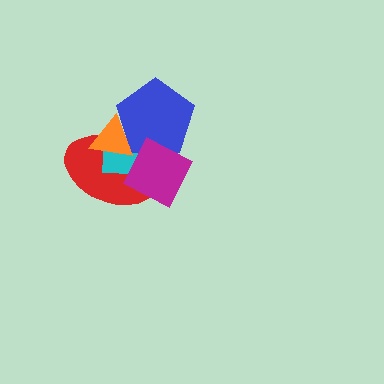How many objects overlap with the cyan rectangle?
4 objects overlap with the cyan rectangle.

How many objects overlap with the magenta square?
3 objects overlap with the magenta square.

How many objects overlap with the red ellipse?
4 objects overlap with the red ellipse.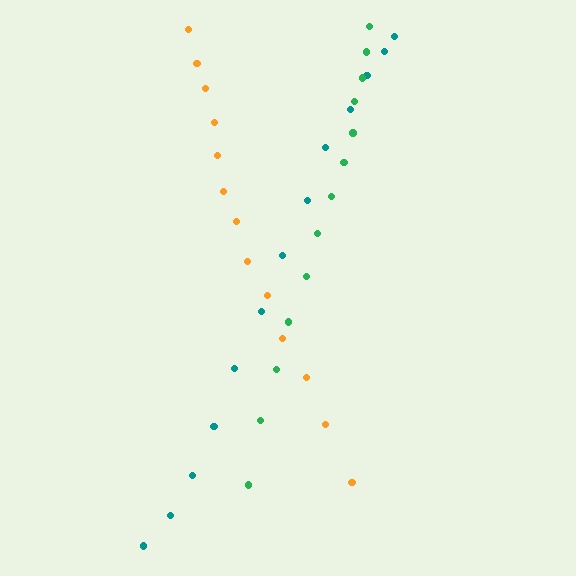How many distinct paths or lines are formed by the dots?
There are 3 distinct paths.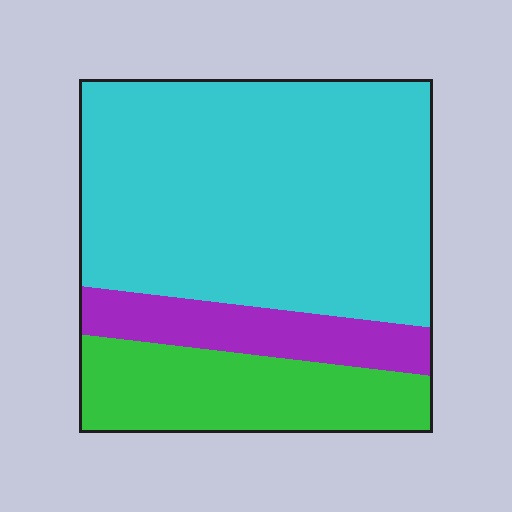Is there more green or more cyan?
Cyan.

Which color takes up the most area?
Cyan, at roughly 65%.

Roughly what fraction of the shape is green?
Green covers 22% of the shape.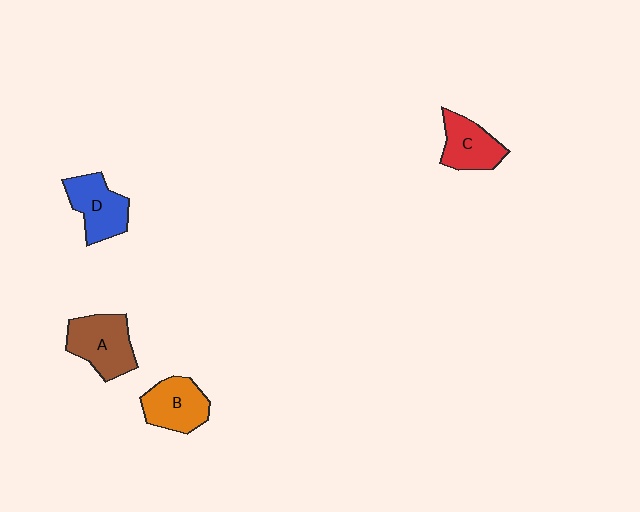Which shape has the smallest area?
Shape C (red).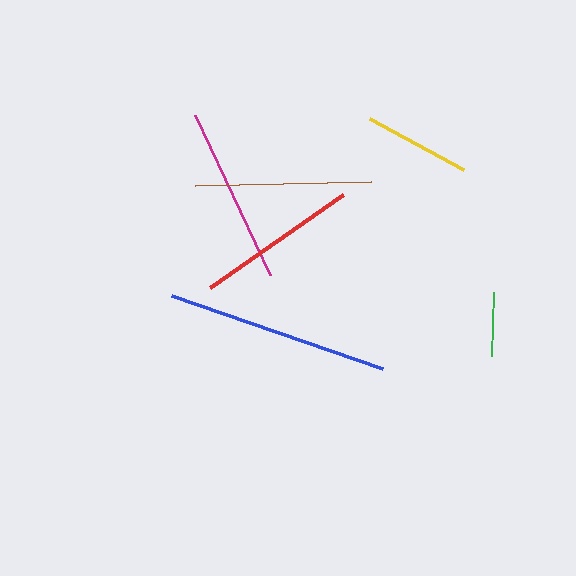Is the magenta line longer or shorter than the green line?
The magenta line is longer than the green line.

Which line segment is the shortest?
The green line is the shortest at approximately 63 pixels.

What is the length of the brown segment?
The brown segment is approximately 176 pixels long.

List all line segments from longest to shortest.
From longest to shortest: blue, magenta, brown, red, yellow, green.